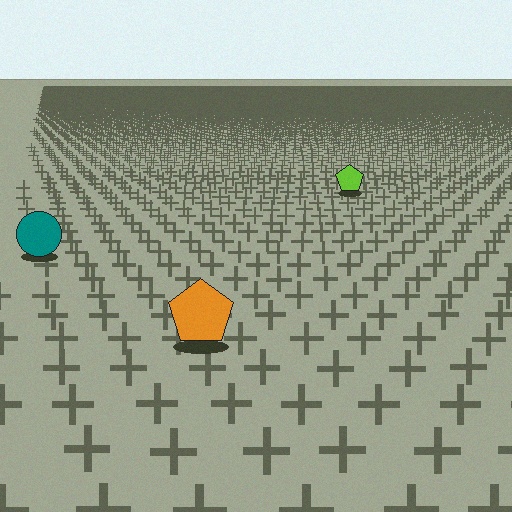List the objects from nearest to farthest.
From nearest to farthest: the orange pentagon, the teal circle, the lime pentagon.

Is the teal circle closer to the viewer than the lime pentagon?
Yes. The teal circle is closer — you can tell from the texture gradient: the ground texture is coarser near it.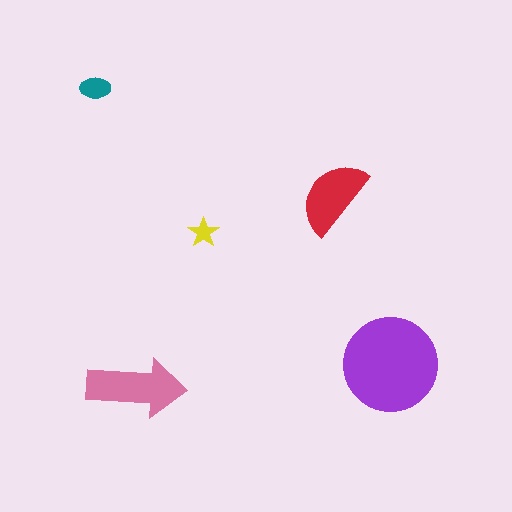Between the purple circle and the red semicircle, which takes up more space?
The purple circle.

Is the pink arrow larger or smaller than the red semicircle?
Larger.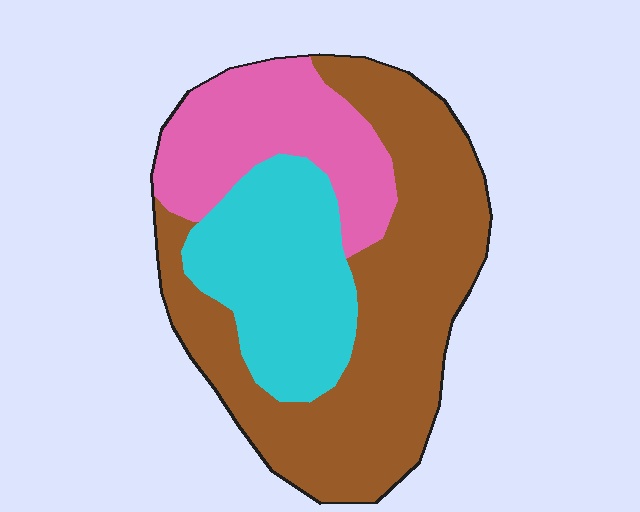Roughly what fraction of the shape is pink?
Pink takes up about one quarter (1/4) of the shape.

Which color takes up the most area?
Brown, at roughly 50%.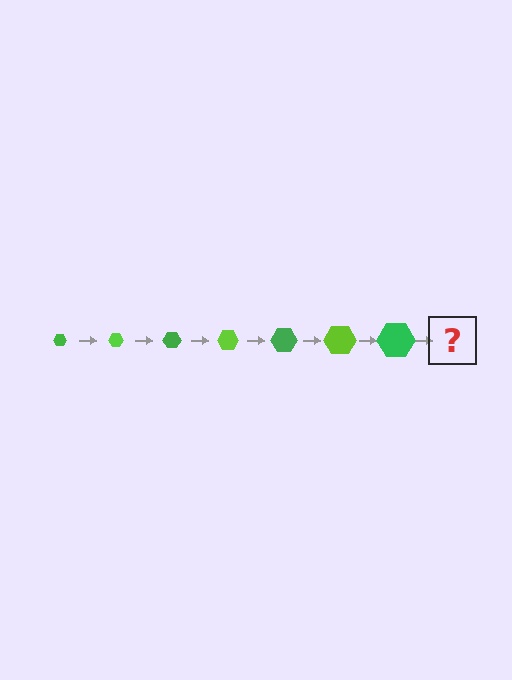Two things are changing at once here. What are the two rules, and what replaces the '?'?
The two rules are that the hexagon grows larger each step and the color cycles through green and lime. The '?' should be a lime hexagon, larger than the previous one.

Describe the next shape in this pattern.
It should be a lime hexagon, larger than the previous one.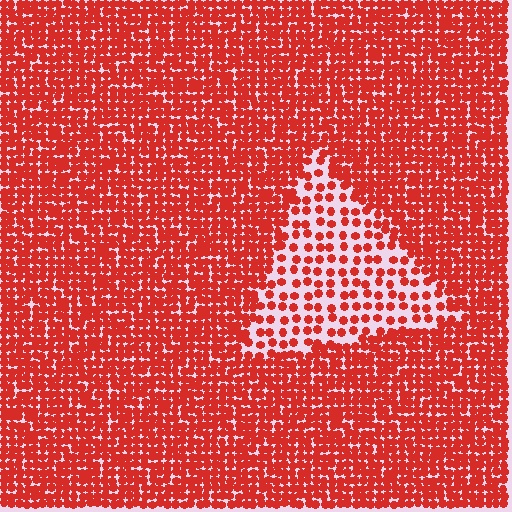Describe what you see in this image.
The image contains small red elements arranged at two different densities. A triangle-shaped region is visible where the elements are less densely packed than the surrounding area.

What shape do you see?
I see a triangle.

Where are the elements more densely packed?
The elements are more densely packed outside the triangle boundary.